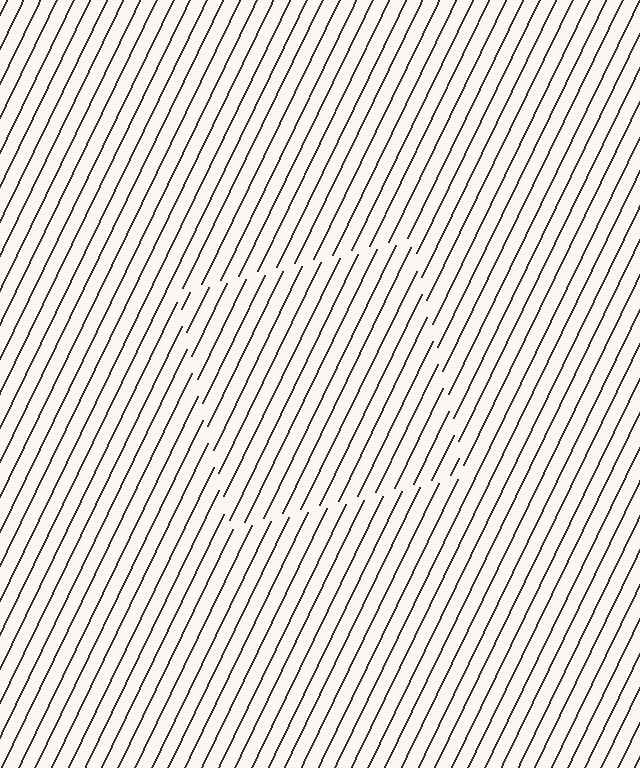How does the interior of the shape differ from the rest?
The interior of the shape contains the same grating, shifted by half a period — the contour is defined by the phase discontinuity where line-ends from the inner and outer gratings abut.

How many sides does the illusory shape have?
4 sides — the line-ends trace a square.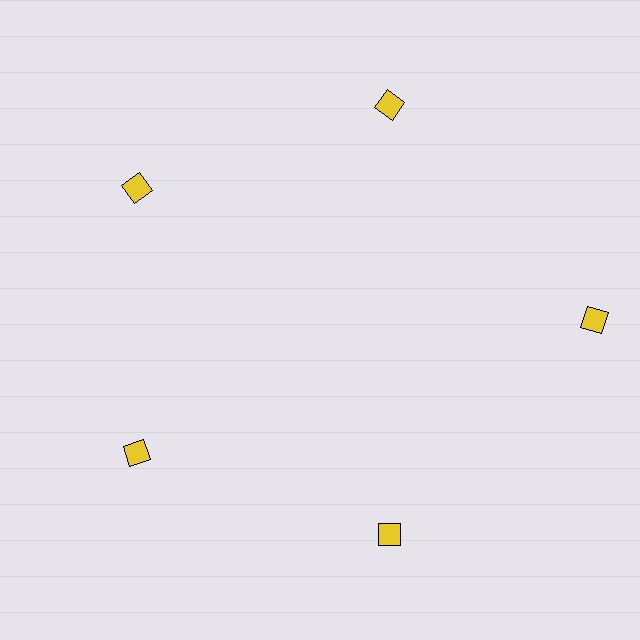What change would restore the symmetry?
The symmetry would be restored by moving it inward, back onto the ring so that all 5 diamonds sit at equal angles and equal distance from the center.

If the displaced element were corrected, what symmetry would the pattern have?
It would have 5-fold rotational symmetry — the pattern would map onto itself every 72 degrees.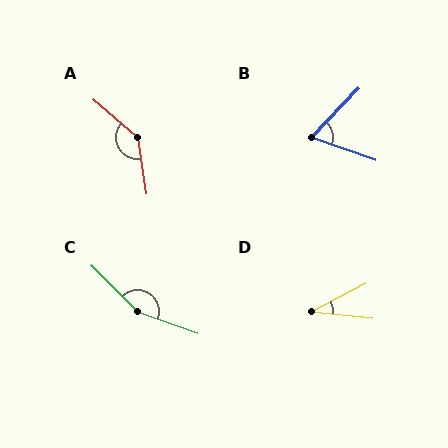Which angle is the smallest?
D, at approximately 33 degrees.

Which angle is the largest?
C, at approximately 154 degrees.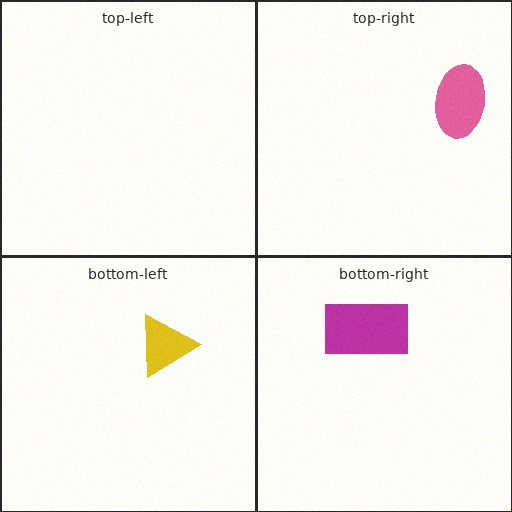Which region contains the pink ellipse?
The top-right region.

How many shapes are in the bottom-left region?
1.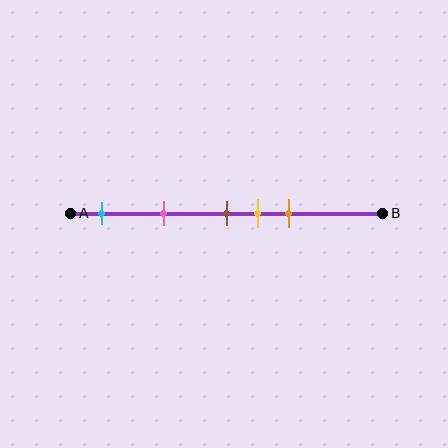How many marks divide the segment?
There are 5 marks dividing the segment.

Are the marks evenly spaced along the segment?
No, the marks are not evenly spaced.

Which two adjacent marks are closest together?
The brown and yellow marks are the closest adjacent pair.